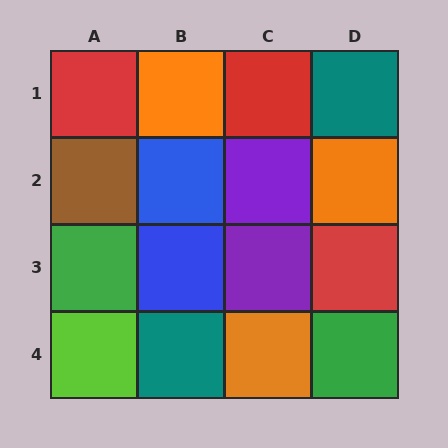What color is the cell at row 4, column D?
Green.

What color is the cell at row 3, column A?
Green.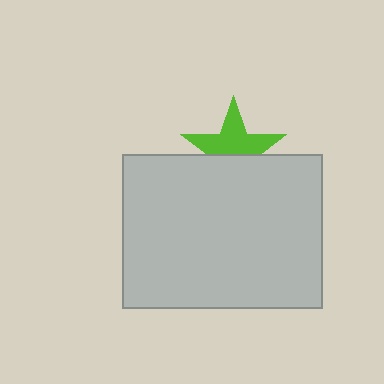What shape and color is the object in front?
The object in front is a light gray rectangle.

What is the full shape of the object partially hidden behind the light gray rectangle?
The partially hidden object is a lime star.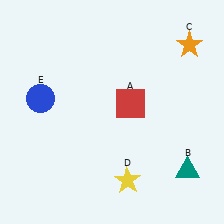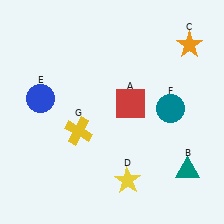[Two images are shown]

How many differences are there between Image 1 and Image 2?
There are 2 differences between the two images.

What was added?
A teal circle (F), a yellow cross (G) were added in Image 2.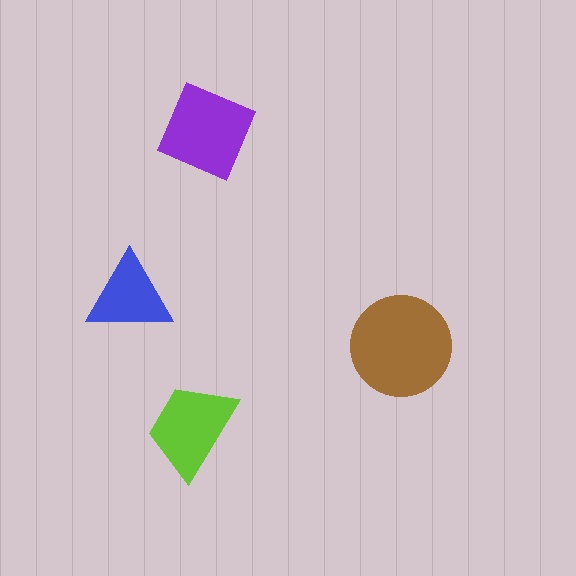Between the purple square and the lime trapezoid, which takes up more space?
The purple square.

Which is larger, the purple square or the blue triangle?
The purple square.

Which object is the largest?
The brown circle.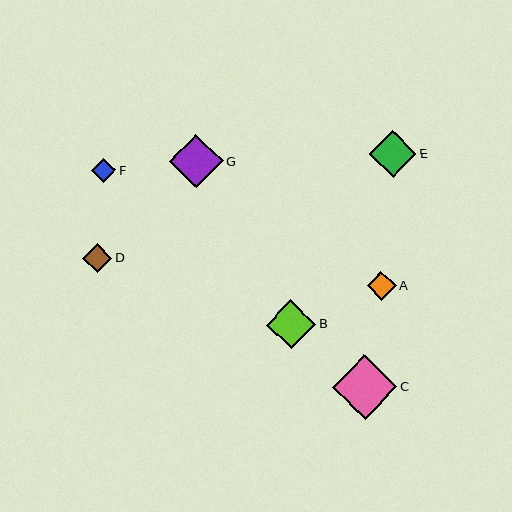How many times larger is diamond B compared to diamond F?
Diamond B is approximately 2.0 times the size of diamond F.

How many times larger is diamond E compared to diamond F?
Diamond E is approximately 1.9 times the size of diamond F.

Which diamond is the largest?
Diamond C is the largest with a size of approximately 64 pixels.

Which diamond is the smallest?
Diamond F is the smallest with a size of approximately 25 pixels.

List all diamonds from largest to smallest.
From largest to smallest: C, G, B, E, D, A, F.